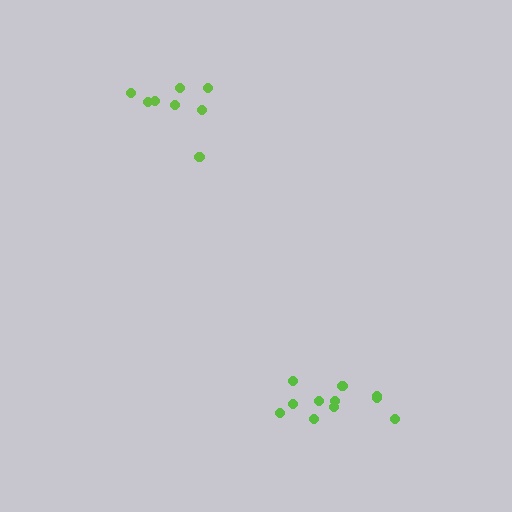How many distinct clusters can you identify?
There are 2 distinct clusters.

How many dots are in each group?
Group 1: 11 dots, Group 2: 8 dots (19 total).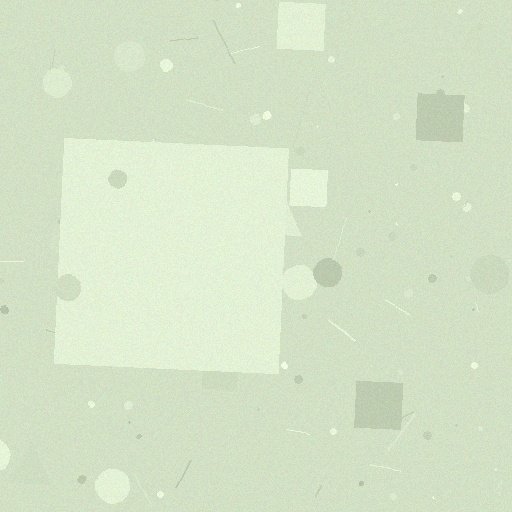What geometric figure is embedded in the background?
A square is embedded in the background.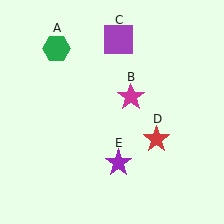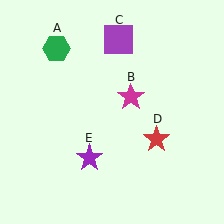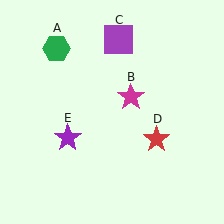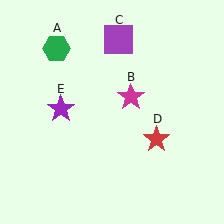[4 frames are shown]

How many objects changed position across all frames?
1 object changed position: purple star (object E).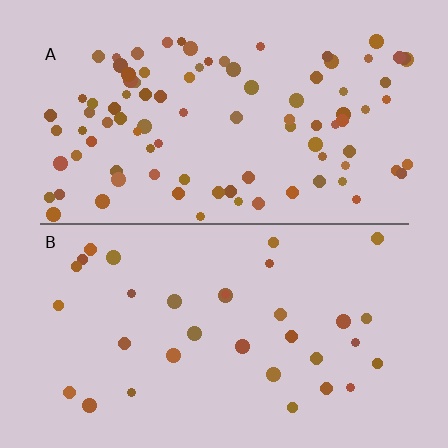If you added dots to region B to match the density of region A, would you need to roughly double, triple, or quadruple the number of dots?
Approximately triple.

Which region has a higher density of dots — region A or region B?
A (the top).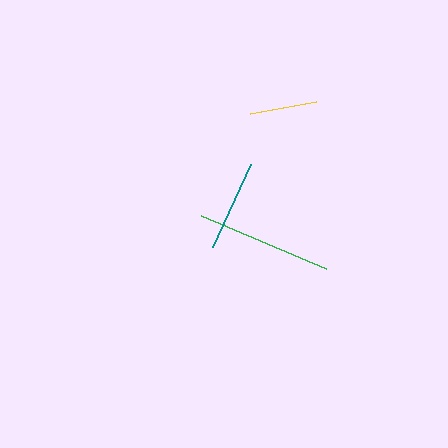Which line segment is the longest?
The green line is the longest at approximately 136 pixels.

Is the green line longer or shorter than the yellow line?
The green line is longer than the yellow line.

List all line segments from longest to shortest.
From longest to shortest: green, teal, yellow.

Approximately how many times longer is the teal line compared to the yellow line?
The teal line is approximately 1.4 times the length of the yellow line.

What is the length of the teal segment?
The teal segment is approximately 91 pixels long.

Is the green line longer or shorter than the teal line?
The green line is longer than the teal line.